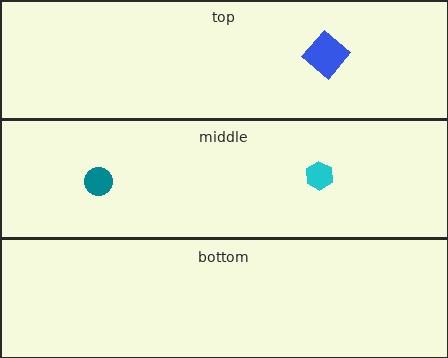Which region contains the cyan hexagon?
The middle region.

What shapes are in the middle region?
The cyan hexagon, the teal circle.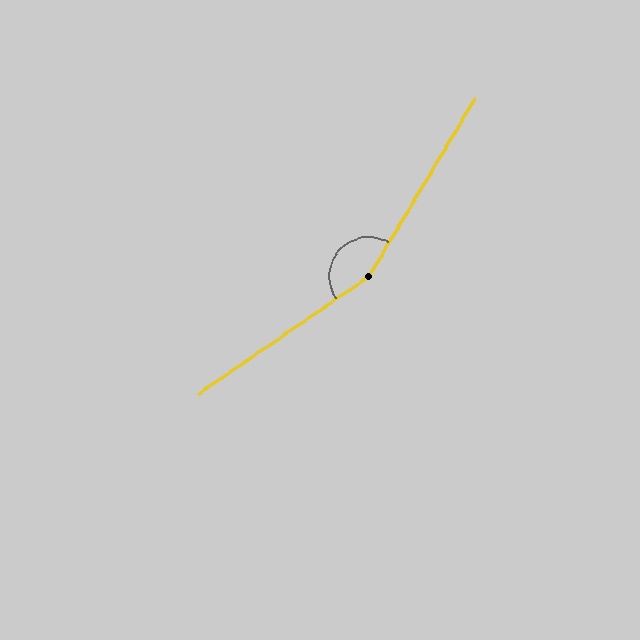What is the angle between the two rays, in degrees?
Approximately 155 degrees.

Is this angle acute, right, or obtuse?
It is obtuse.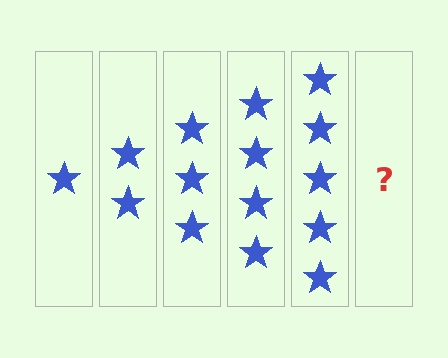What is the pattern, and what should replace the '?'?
The pattern is that each step adds one more star. The '?' should be 6 stars.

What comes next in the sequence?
The next element should be 6 stars.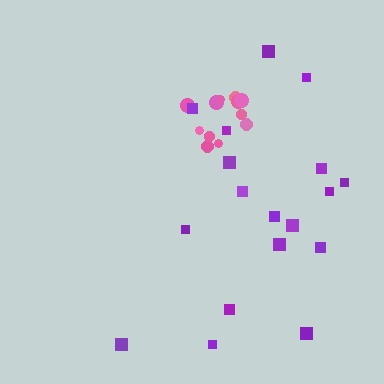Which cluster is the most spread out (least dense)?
Purple.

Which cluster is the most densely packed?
Pink.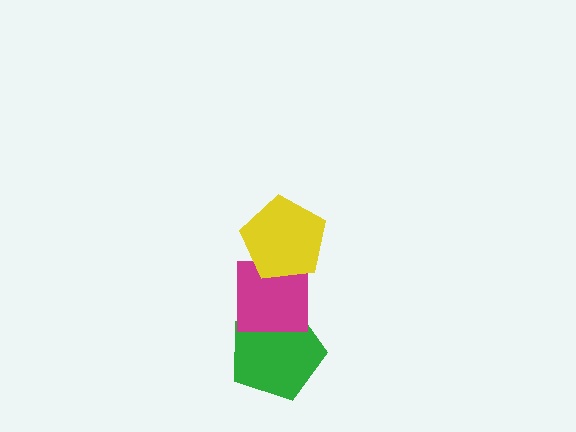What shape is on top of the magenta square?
The yellow pentagon is on top of the magenta square.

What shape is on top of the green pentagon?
The magenta square is on top of the green pentagon.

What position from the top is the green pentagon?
The green pentagon is 3rd from the top.